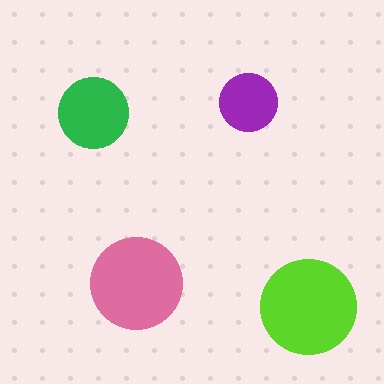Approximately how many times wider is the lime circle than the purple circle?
About 1.5 times wider.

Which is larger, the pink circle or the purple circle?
The pink one.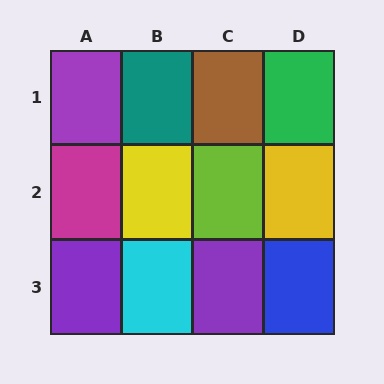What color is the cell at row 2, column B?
Yellow.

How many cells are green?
1 cell is green.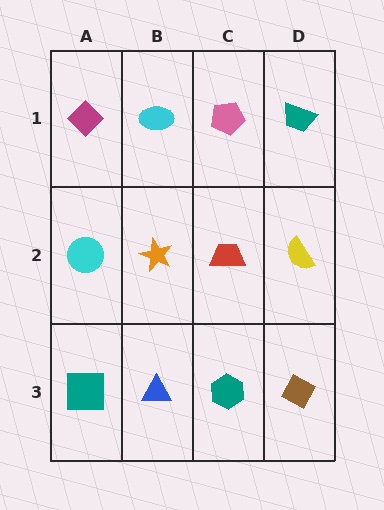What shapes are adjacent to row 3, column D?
A yellow semicircle (row 2, column D), a teal hexagon (row 3, column C).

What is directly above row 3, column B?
An orange star.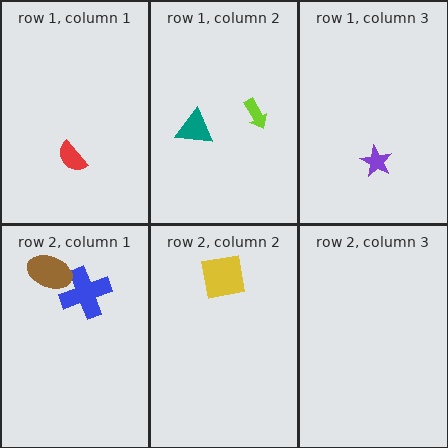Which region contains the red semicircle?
The row 1, column 1 region.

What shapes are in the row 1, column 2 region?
The lime arrow, the teal triangle.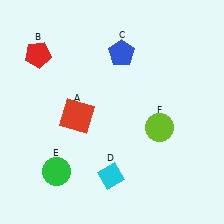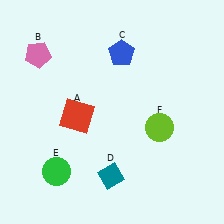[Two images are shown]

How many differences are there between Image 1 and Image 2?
There are 2 differences between the two images.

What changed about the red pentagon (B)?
In Image 1, B is red. In Image 2, it changed to pink.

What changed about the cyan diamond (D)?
In Image 1, D is cyan. In Image 2, it changed to teal.